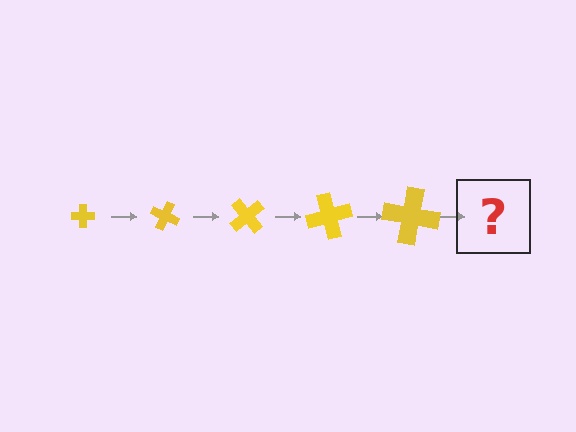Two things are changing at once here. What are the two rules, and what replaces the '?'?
The two rules are that the cross grows larger each step and it rotates 25 degrees each step. The '?' should be a cross, larger than the previous one and rotated 125 degrees from the start.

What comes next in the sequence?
The next element should be a cross, larger than the previous one and rotated 125 degrees from the start.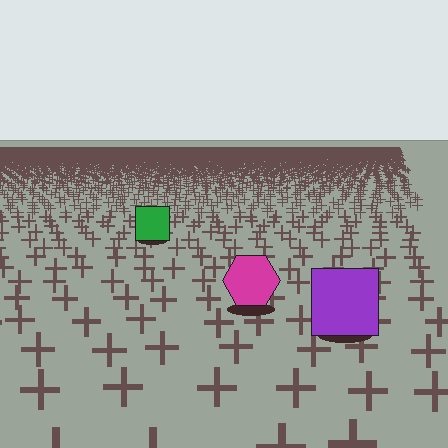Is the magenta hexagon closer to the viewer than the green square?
Yes. The magenta hexagon is closer — you can tell from the texture gradient: the ground texture is coarser near it.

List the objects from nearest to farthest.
From nearest to farthest: the purple square, the magenta hexagon, the green square.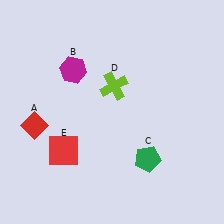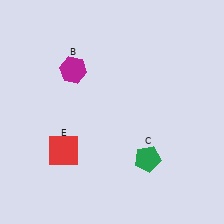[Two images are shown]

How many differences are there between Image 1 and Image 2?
There are 2 differences between the two images.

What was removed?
The red diamond (A), the lime cross (D) were removed in Image 2.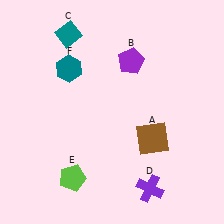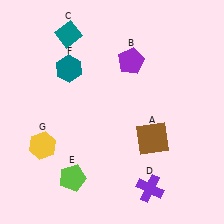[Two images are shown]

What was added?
A yellow hexagon (G) was added in Image 2.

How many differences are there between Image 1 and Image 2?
There is 1 difference between the two images.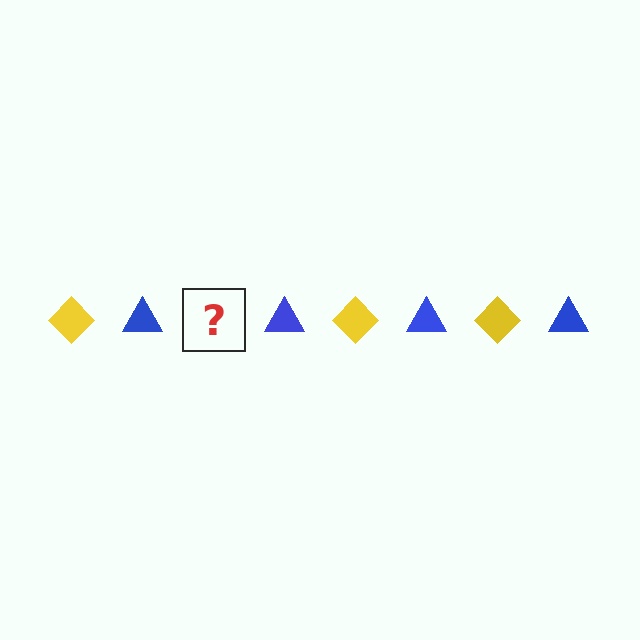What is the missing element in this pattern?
The missing element is a yellow diamond.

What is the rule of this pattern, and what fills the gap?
The rule is that the pattern alternates between yellow diamond and blue triangle. The gap should be filled with a yellow diamond.